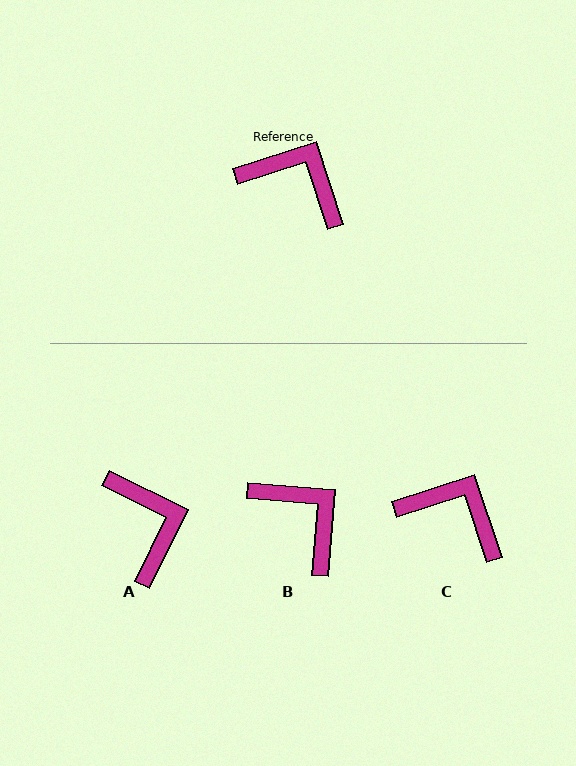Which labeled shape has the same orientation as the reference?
C.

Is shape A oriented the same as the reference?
No, it is off by about 44 degrees.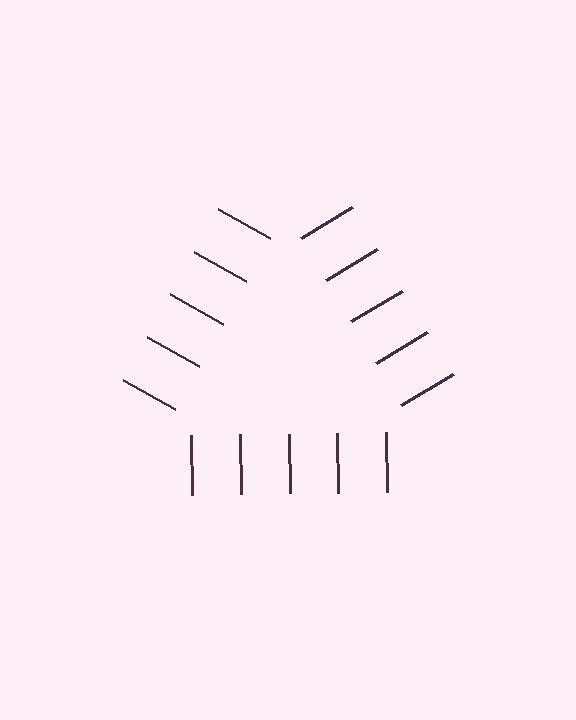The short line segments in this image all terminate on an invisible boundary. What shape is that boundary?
An illusory triangle — the line segments terminate on its edges but no continuous stroke is drawn.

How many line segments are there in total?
15 — 5 along each of the 3 edges.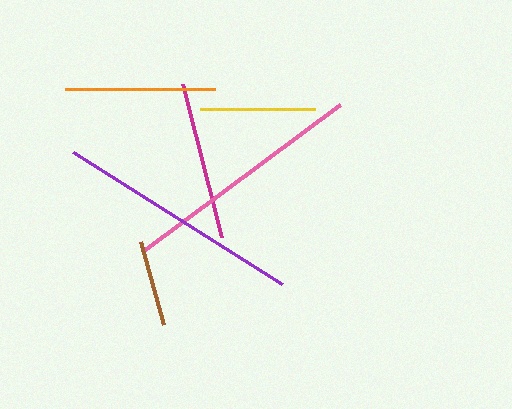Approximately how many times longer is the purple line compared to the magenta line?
The purple line is approximately 1.6 times the length of the magenta line.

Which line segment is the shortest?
The brown line is the shortest at approximately 86 pixels.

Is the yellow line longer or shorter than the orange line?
The orange line is longer than the yellow line.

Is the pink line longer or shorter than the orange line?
The pink line is longer than the orange line.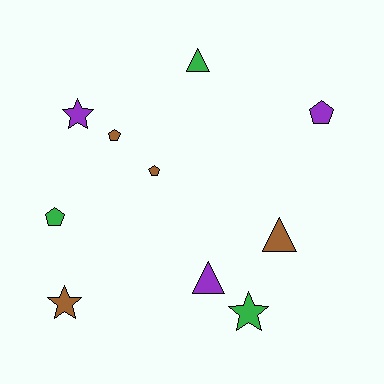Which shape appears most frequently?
Pentagon, with 4 objects.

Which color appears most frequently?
Brown, with 4 objects.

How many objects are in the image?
There are 10 objects.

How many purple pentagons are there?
There is 1 purple pentagon.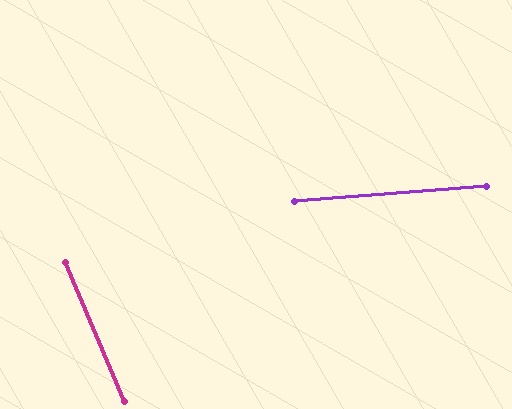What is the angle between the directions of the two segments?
Approximately 72 degrees.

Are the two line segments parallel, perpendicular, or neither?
Neither parallel nor perpendicular — they differ by about 72°.